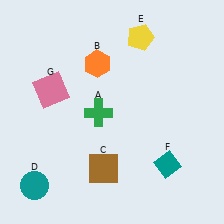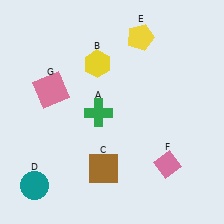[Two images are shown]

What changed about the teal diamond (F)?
In Image 1, F is teal. In Image 2, it changed to pink.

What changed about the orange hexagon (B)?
In Image 1, B is orange. In Image 2, it changed to yellow.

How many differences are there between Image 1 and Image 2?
There are 2 differences between the two images.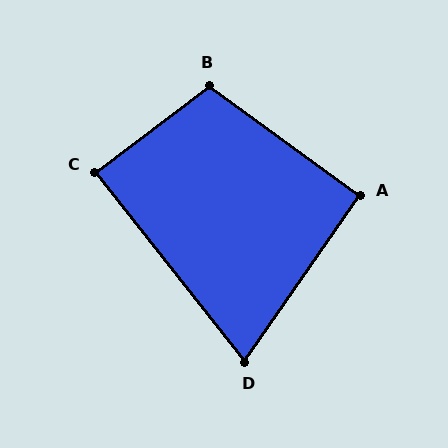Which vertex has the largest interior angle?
B, at approximately 107 degrees.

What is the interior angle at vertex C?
Approximately 89 degrees (approximately right).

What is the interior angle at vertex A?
Approximately 91 degrees (approximately right).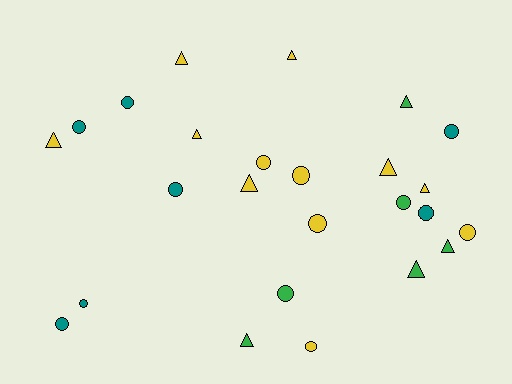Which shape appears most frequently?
Circle, with 14 objects.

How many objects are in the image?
There are 25 objects.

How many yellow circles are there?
There are 5 yellow circles.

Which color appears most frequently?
Yellow, with 12 objects.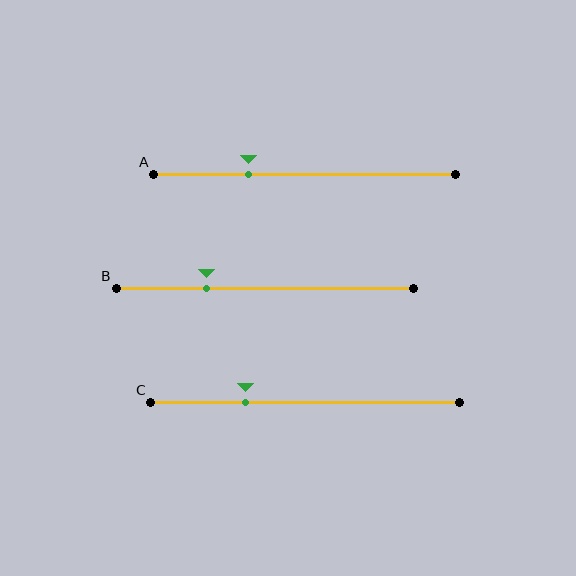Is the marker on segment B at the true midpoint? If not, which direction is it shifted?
No, the marker on segment B is shifted to the left by about 19% of the segment length.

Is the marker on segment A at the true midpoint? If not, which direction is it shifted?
No, the marker on segment A is shifted to the left by about 19% of the segment length.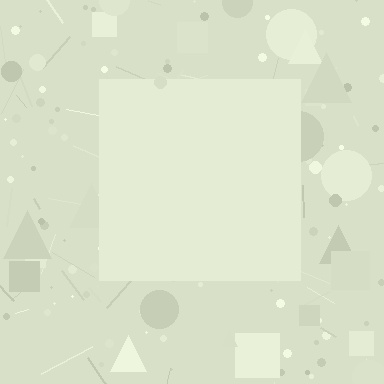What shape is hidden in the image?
A square is hidden in the image.